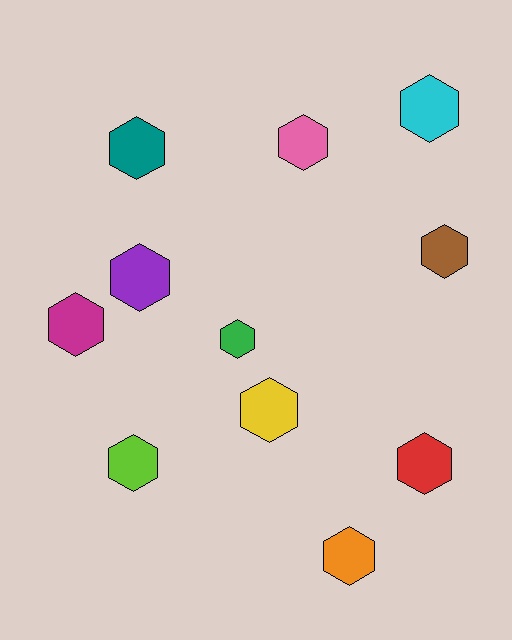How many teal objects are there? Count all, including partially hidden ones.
There is 1 teal object.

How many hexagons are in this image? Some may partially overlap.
There are 11 hexagons.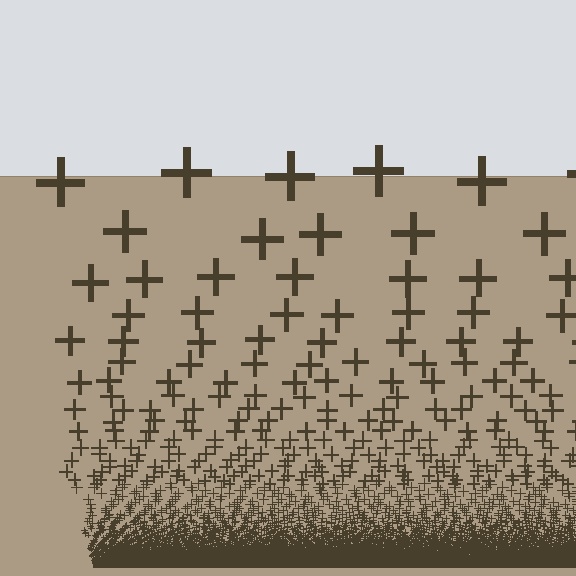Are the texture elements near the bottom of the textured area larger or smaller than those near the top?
Smaller. The gradient is inverted — elements near the bottom are smaller and denser.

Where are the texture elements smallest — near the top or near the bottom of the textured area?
Near the bottom.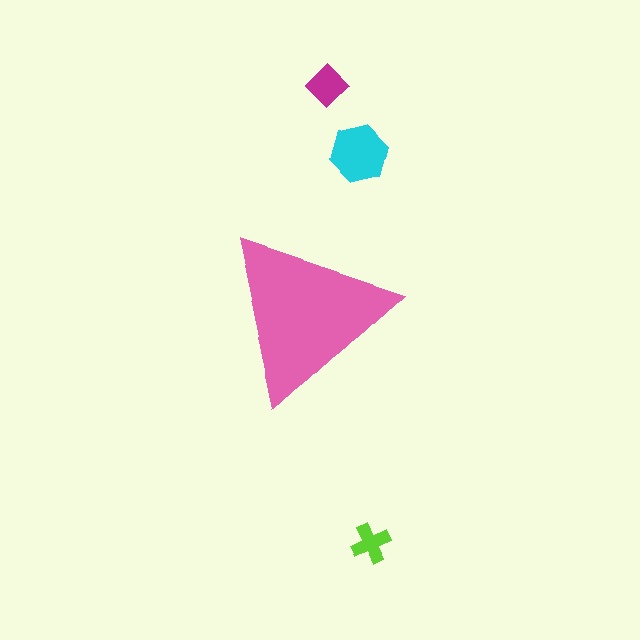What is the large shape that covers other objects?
A pink triangle.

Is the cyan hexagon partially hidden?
No, the cyan hexagon is fully visible.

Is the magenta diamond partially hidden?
No, the magenta diamond is fully visible.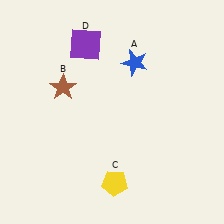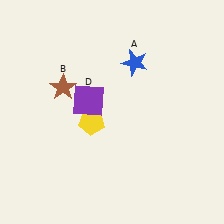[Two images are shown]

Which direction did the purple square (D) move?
The purple square (D) moved down.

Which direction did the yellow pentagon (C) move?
The yellow pentagon (C) moved up.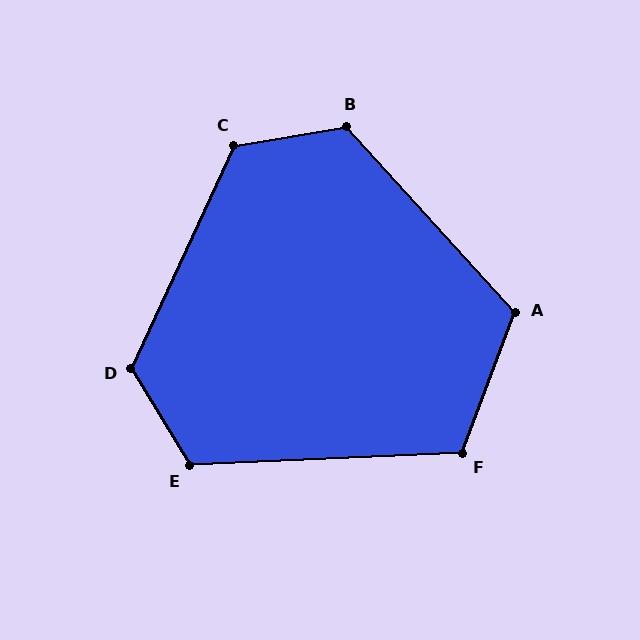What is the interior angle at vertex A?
Approximately 117 degrees (obtuse).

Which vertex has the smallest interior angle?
F, at approximately 113 degrees.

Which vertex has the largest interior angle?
D, at approximately 124 degrees.